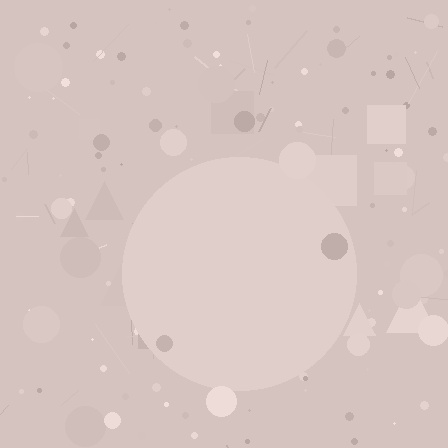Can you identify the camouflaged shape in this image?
The camouflaged shape is a circle.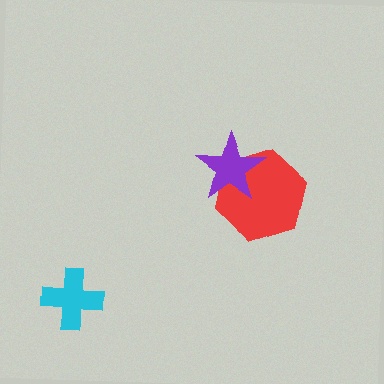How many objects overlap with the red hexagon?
1 object overlaps with the red hexagon.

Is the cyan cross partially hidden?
No, no other shape covers it.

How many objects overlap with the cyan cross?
0 objects overlap with the cyan cross.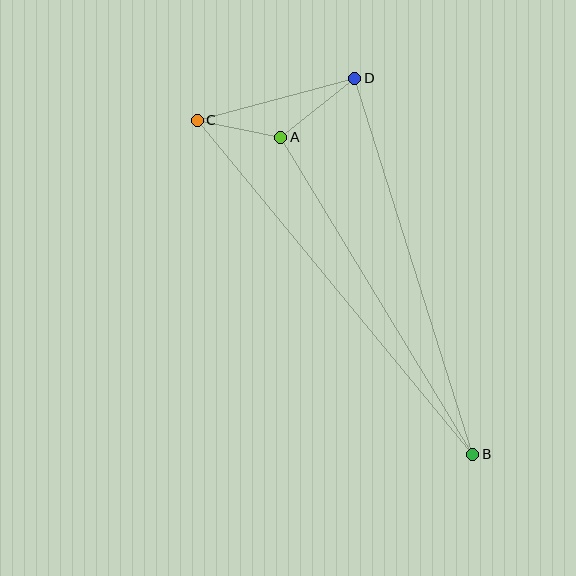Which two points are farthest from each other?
Points B and C are farthest from each other.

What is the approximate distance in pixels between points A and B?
The distance between A and B is approximately 371 pixels.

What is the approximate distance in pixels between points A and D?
The distance between A and D is approximately 95 pixels.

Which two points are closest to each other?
Points A and C are closest to each other.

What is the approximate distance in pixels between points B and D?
The distance between B and D is approximately 394 pixels.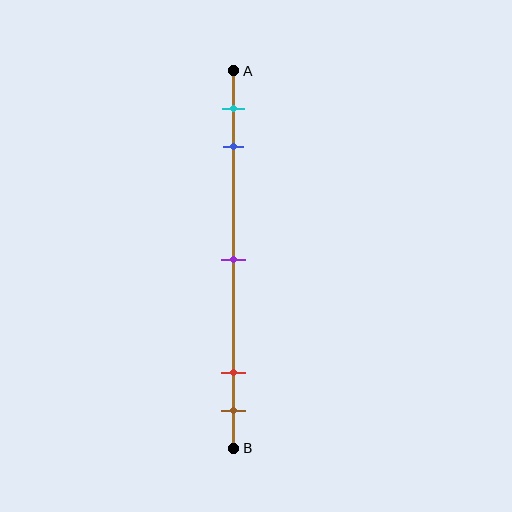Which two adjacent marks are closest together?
The red and brown marks are the closest adjacent pair.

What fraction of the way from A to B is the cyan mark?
The cyan mark is approximately 10% (0.1) of the way from A to B.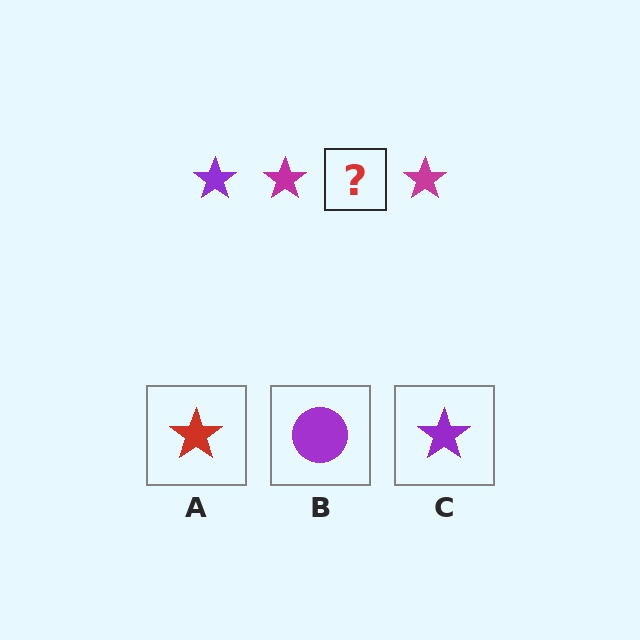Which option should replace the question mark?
Option C.